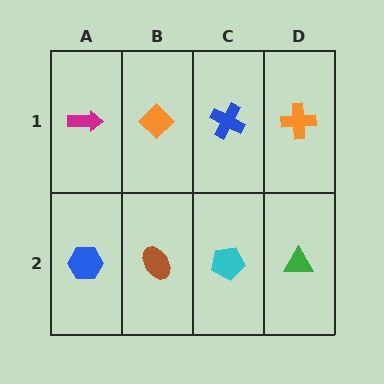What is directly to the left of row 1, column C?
An orange diamond.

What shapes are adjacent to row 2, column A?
A magenta arrow (row 1, column A), a brown ellipse (row 2, column B).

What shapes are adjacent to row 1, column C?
A cyan pentagon (row 2, column C), an orange diamond (row 1, column B), an orange cross (row 1, column D).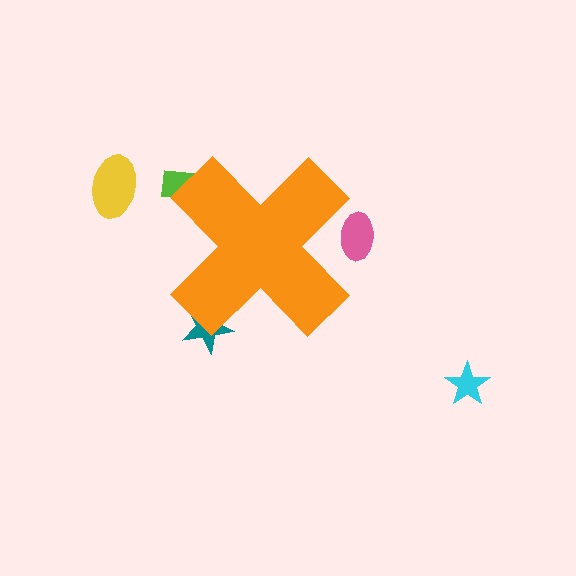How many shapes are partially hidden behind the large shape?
3 shapes are partially hidden.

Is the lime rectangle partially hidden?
Yes, the lime rectangle is partially hidden behind the orange cross.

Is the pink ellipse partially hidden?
Yes, the pink ellipse is partially hidden behind the orange cross.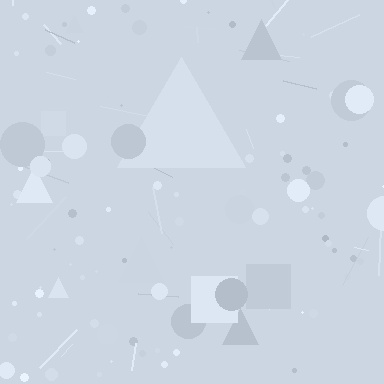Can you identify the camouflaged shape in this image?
The camouflaged shape is a triangle.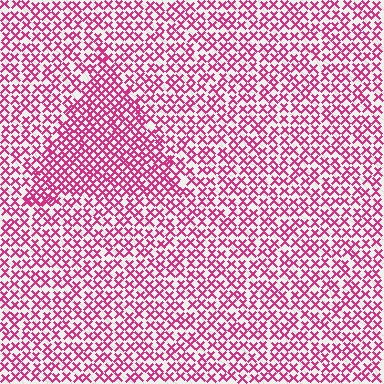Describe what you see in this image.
The image contains small magenta elements arranged at two different densities. A triangle-shaped region is visible where the elements are more densely packed than the surrounding area.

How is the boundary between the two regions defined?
The boundary is defined by a change in element density (approximately 1.6x ratio). All elements are the same color, size, and shape.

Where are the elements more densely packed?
The elements are more densely packed inside the triangle boundary.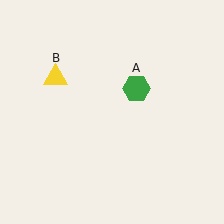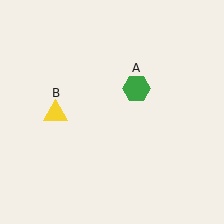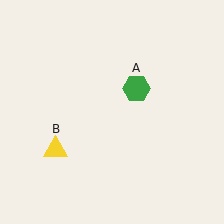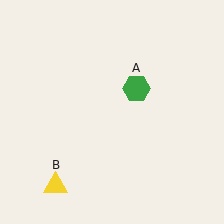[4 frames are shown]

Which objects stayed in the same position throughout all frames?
Green hexagon (object A) remained stationary.